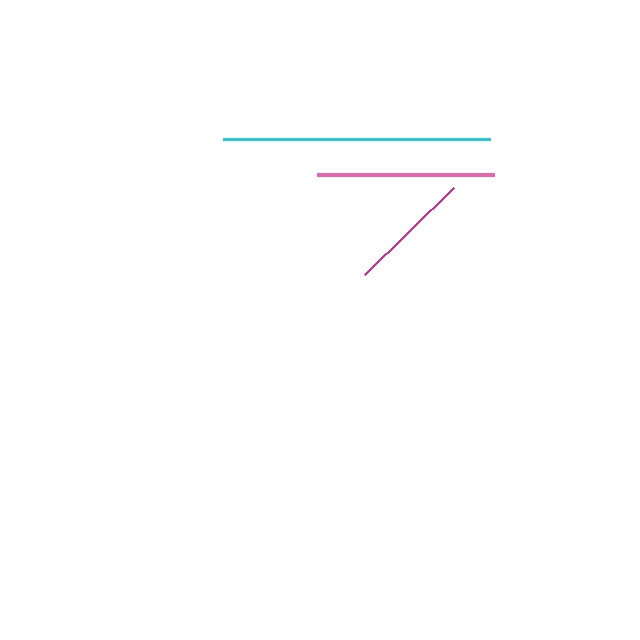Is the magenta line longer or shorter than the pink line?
The pink line is longer than the magenta line.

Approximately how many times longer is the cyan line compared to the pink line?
The cyan line is approximately 1.5 times the length of the pink line.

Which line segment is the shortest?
The magenta line is the shortest at approximately 124 pixels.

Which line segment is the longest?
The cyan line is the longest at approximately 267 pixels.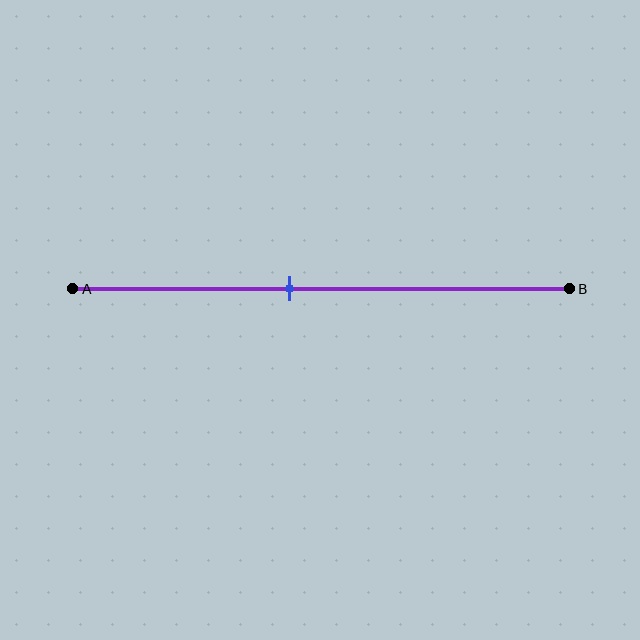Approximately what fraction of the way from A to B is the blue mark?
The blue mark is approximately 45% of the way from A to B.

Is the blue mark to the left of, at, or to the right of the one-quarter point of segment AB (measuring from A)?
The blue mark is to the right of the one-quarter point of segment AB.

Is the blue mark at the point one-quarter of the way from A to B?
No, the mark is at about 45% from A, not at the 25% one-quarter point.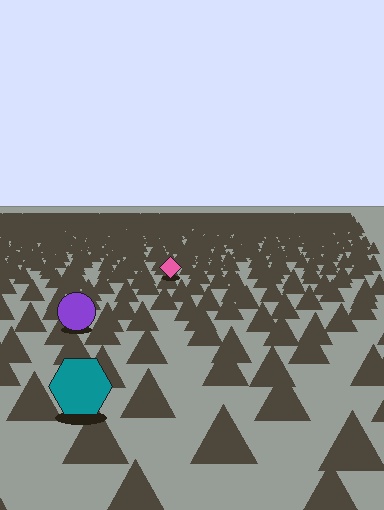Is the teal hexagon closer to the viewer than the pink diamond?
Yes. The teal hexagon is closer — you can tell from the texture gradient: the ground texture is coarser near it.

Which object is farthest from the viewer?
The pink diamond is farthest from the viewer. It appears smaller and the ground texture around it is denser.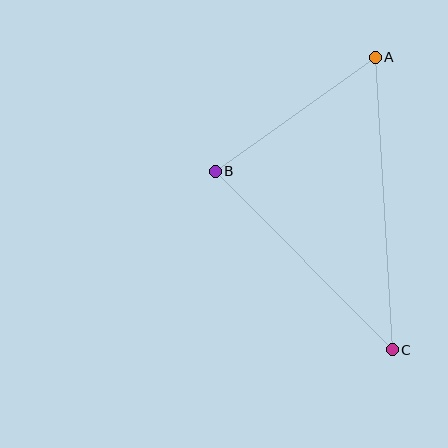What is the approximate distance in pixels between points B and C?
The distance between B and C is approximately 251 pixels.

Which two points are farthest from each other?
Points A and C are farthest from each other.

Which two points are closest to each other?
Points A and B are closest to each other.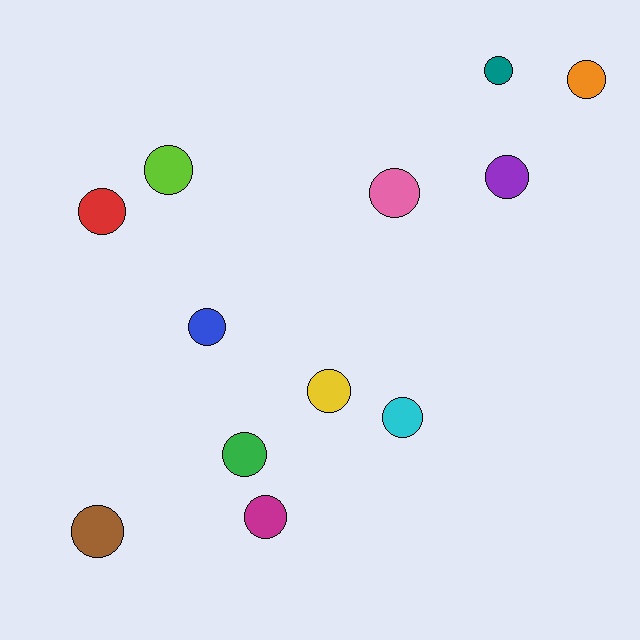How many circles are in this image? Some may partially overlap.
There are 12 circles.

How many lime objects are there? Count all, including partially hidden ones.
There is 1 lime object.